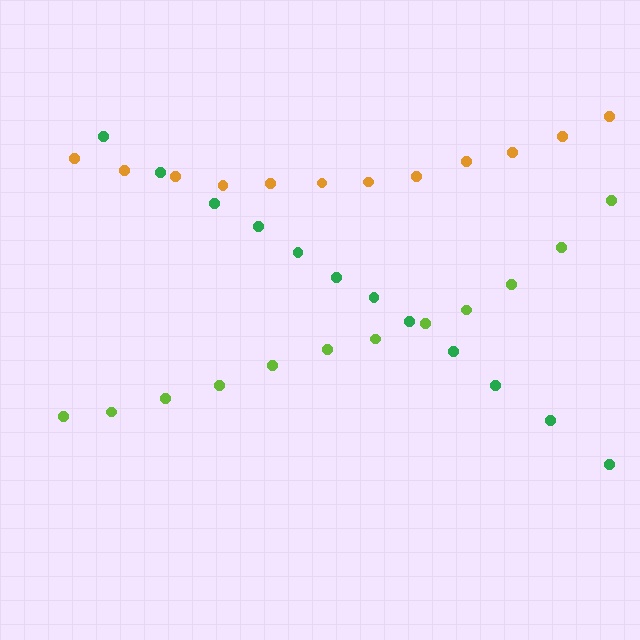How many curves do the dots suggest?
There are 3 distinct paths.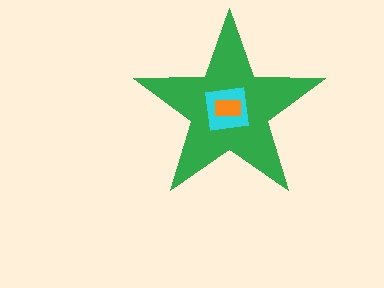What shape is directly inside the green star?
The cyan square.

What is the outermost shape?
The green star.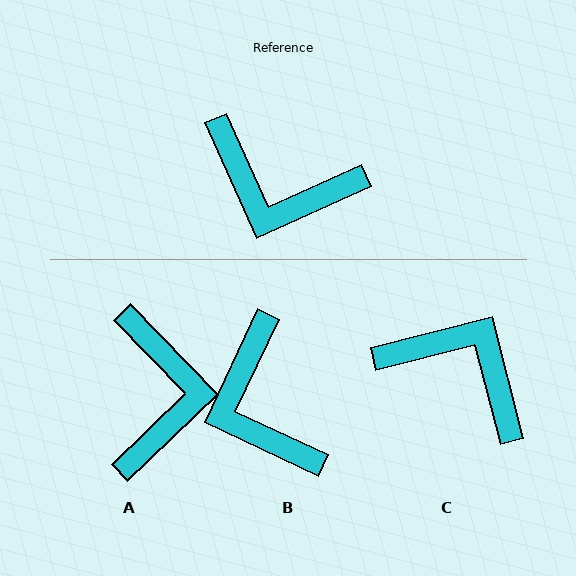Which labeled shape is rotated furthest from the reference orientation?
C, about 170 degrees away.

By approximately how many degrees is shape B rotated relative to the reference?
Approximately 49 degrees clockwise.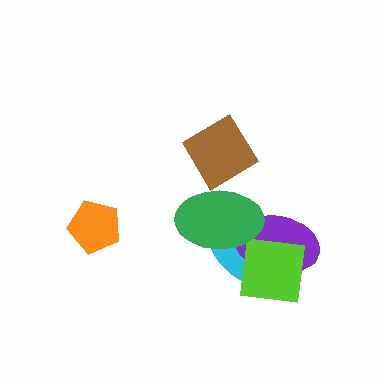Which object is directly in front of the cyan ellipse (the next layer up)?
The purple ellipse is directly in front of the cyan ellipse.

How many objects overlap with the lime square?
3 objects overlap with the lime square.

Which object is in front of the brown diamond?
The green ellipse is in front of the brown diamond.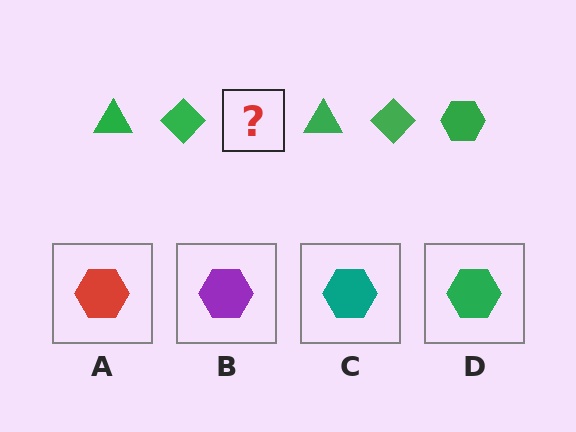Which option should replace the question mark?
Option D.